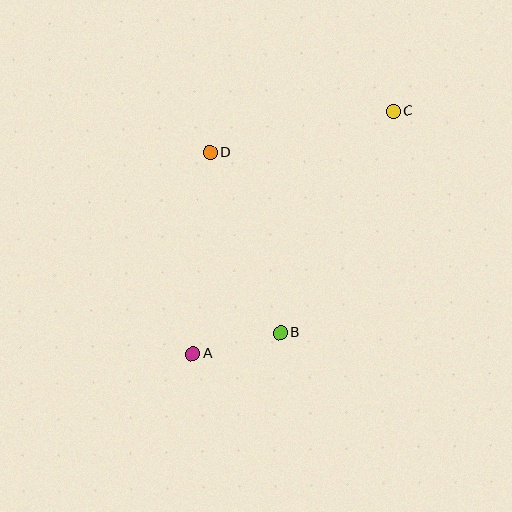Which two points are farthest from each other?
Points A and C are farthest from each other.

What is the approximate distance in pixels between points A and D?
The distance between A and D is approximately 202 pixels.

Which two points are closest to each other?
Points A and B are closest to each other.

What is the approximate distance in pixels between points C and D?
The distance between C and D is approximately 188 pixels.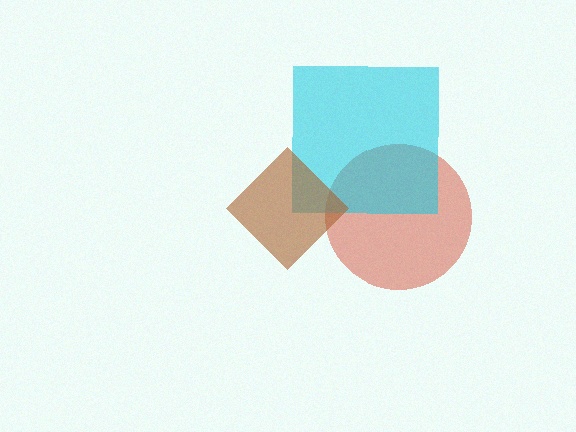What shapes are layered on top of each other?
The layered shapes are: a red circle, a cyan square, a brown diamond.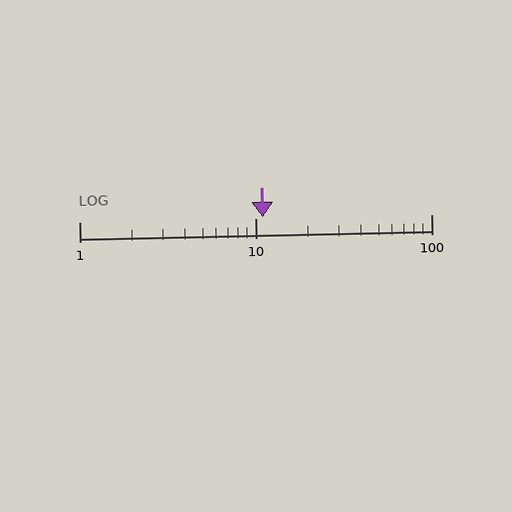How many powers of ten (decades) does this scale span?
The scale spans 2 decades, from 1 to 100.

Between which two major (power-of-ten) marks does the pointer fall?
The pointer is between 10 and 100.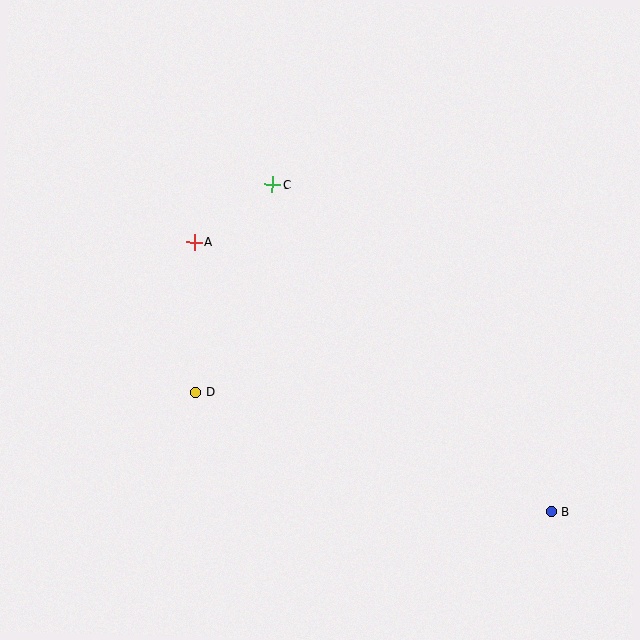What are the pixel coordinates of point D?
Point D is at (196, 392).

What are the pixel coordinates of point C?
Point C is at (272, 185).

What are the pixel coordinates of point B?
Point B is at (551, 511).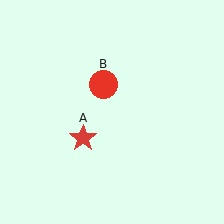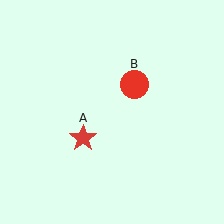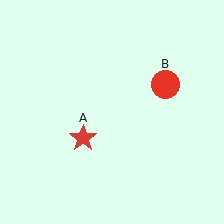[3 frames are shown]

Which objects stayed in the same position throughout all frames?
Red star (object A) remained stationary.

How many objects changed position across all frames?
1 object changed position: red circle (object B).